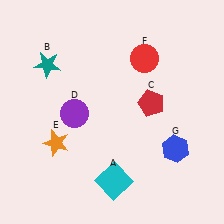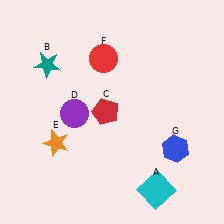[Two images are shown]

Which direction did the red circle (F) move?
The red circle (F) moved left.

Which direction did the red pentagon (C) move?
The red pentagon (C) moved left.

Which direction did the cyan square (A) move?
The cyan square (A) moved right.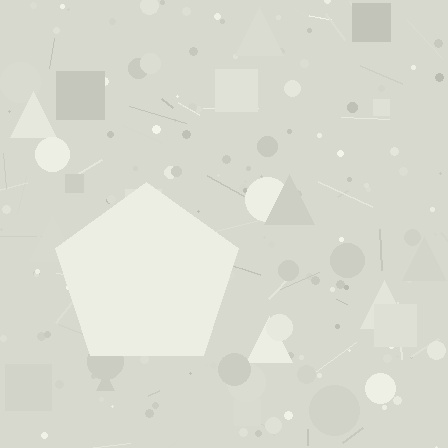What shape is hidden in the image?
A pentagon is hidden in the image.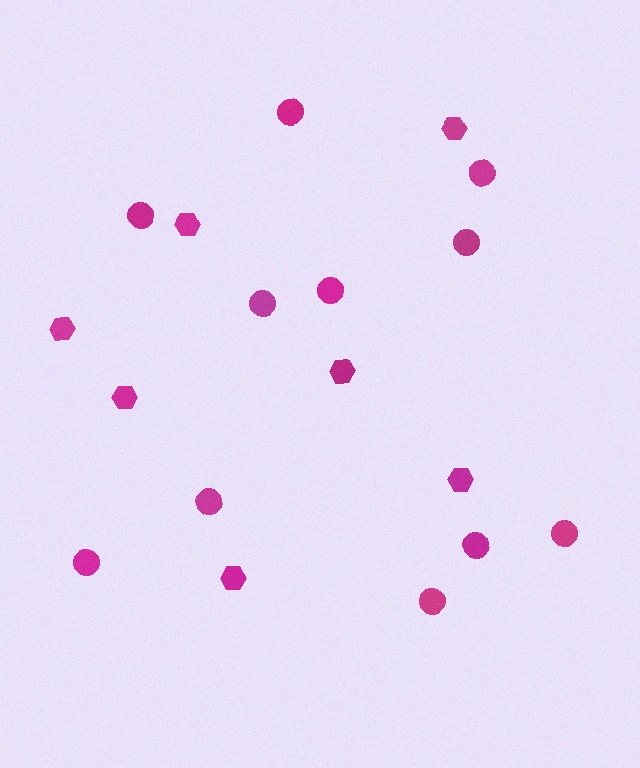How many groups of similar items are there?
There are 2 groups: one group of hexagons (7) and one group of circles (11).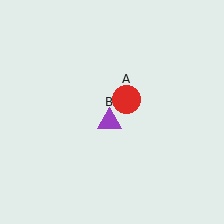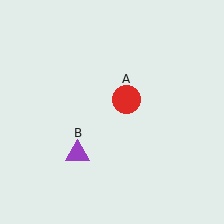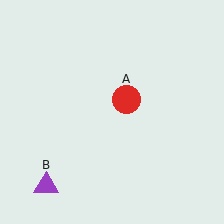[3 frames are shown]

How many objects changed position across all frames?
1 object changed position: purple triangle (object B).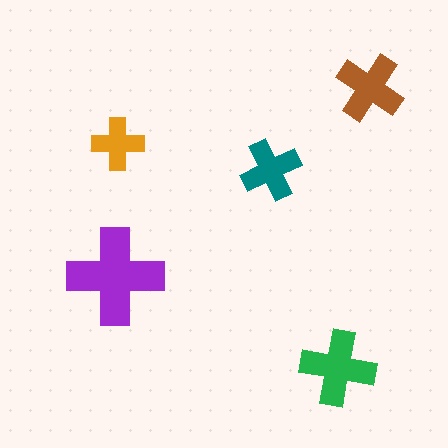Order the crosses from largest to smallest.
the purple one, the green one, the brown one, the teal one, the orange one.